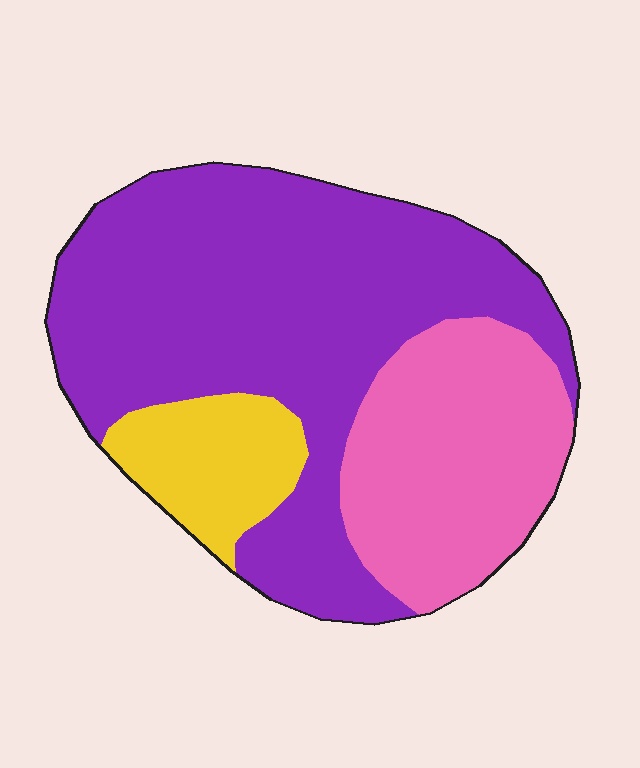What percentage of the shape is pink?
Pink takes up about one quarter (1/4) of the shape.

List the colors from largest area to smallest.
From largest to smallest: purple, pink, yellow.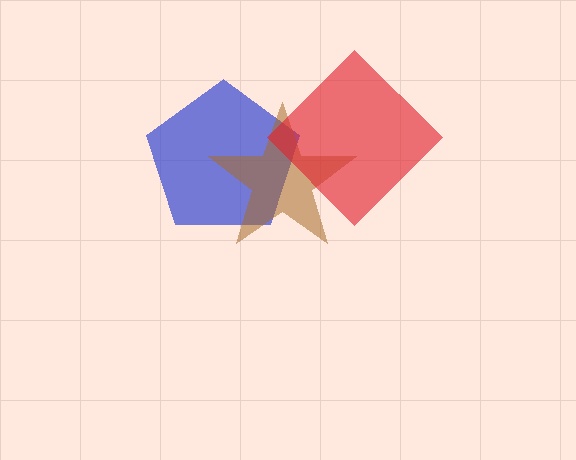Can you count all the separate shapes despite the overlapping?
Yes, there are 3 separate shapes.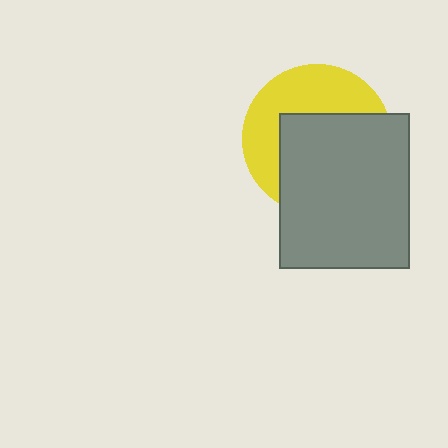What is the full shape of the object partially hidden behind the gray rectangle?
The partially hidden object is a yellow circle.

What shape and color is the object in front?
The object in front is a gray rectangle.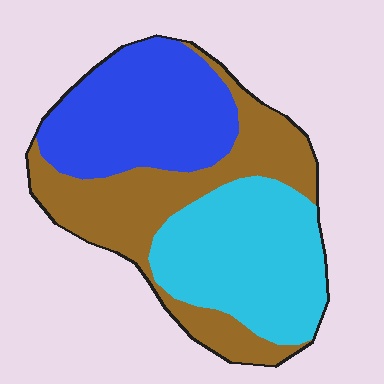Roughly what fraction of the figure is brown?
Brown covers 35% of the figure.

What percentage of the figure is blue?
Blue takes up about one third (1/3) of the figure.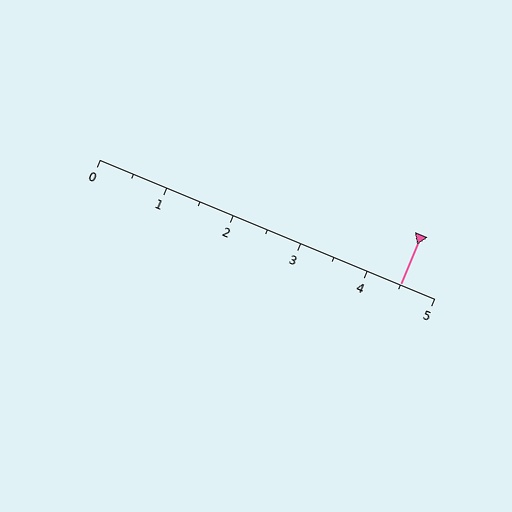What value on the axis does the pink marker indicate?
The marker indicates approximately 4.5.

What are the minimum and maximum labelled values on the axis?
The axis runs from 0 to 5.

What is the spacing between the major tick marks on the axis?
The major ticks are spaced 1 apart.